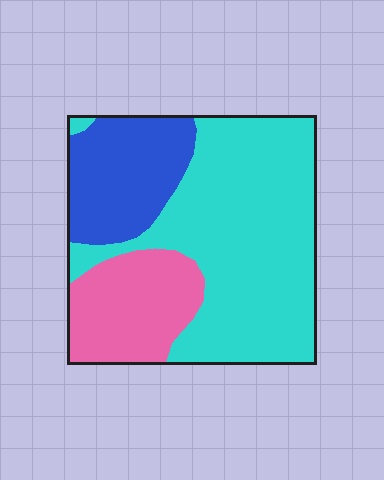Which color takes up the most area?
Cyan, at roughly 55%.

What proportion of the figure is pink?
Pink covers about 20% of the figure.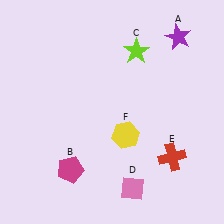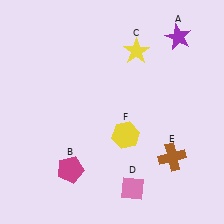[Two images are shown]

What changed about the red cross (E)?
In Image 1, E is red. In Image 2, it changed to brown.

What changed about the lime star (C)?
In Image 1, C is lime. In Image 2, it changed to yellow.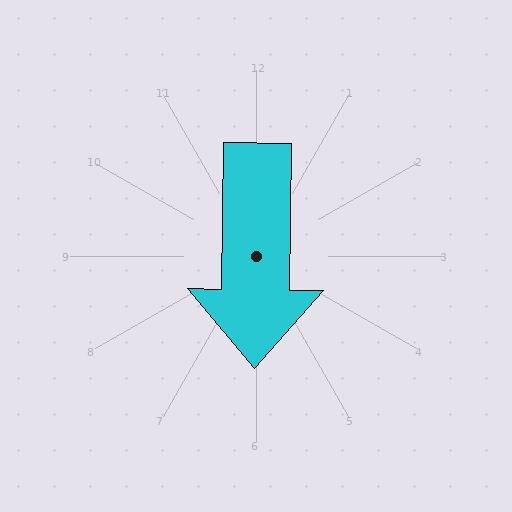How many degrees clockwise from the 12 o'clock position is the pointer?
Approximately 181 degrees.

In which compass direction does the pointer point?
South.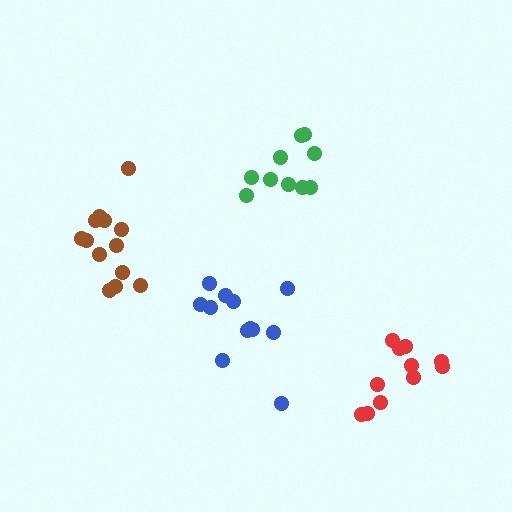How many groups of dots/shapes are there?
There are 4 groups.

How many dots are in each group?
Group 1: 13 dots, Group 2: 12 dots, Group 3: 11 dots, Group 4: 10 dots (46 total).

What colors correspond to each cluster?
The clusters are colored: brown, blue, red, green.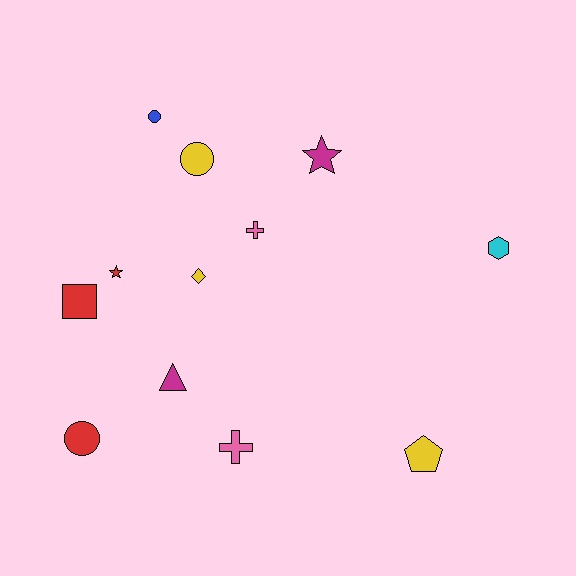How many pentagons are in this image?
There is 1 pentagon.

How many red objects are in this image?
There are 3 red objects.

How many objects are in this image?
There are 12 objects.